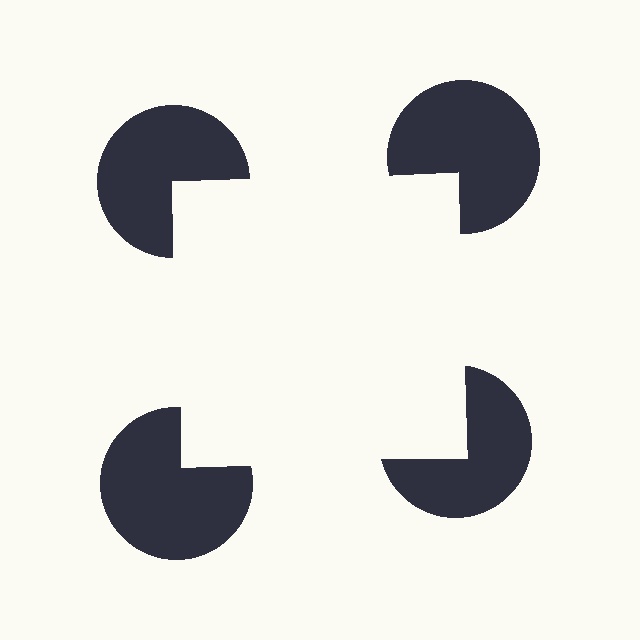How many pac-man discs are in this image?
There are 4 — one at each vertex of the illusory square.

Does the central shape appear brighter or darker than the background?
It typically appears slightly brighter than the background, even though no actual brightness change is drawn.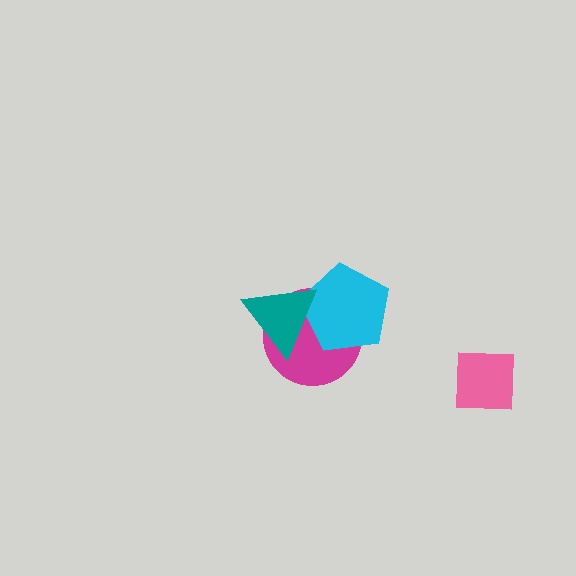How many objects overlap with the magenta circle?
2 objects overlap with the magenta circle.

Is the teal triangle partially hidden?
No, no other shape covers it.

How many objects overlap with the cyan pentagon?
2 objects overlap with the cyan pentagon.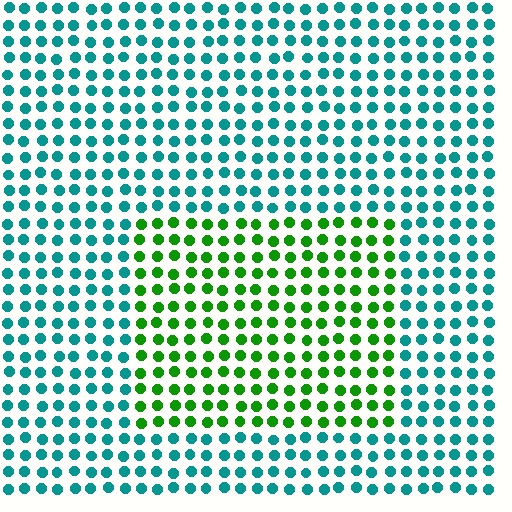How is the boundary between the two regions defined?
The boundary is defined purely by a slight shift in hue (about 59 degrees). Spacing, size, and orientation are identical on both sides.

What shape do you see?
I see a rectangle.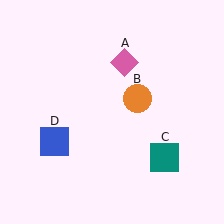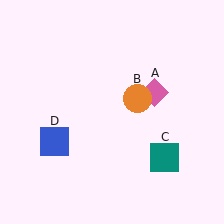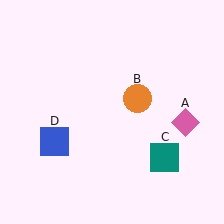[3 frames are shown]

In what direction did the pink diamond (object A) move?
The pink diamond (object A) moved down and to the right.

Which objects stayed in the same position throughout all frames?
Orange circle (object B) and teal square (object C) and blue square (object D) remained stationary.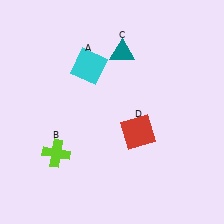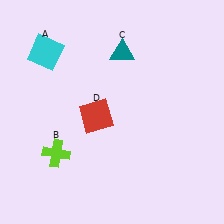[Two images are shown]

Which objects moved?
The objects that moved are: the cyan square (A), the red square (D).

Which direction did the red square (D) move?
The red square (D) moved left.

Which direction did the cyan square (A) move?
The cyan square (A) moved left.